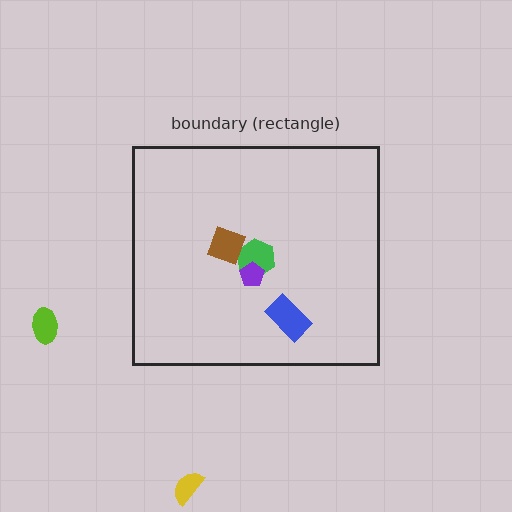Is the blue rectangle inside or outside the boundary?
Inside.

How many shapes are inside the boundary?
4 inside, 2 outside.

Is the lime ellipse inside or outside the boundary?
Outside.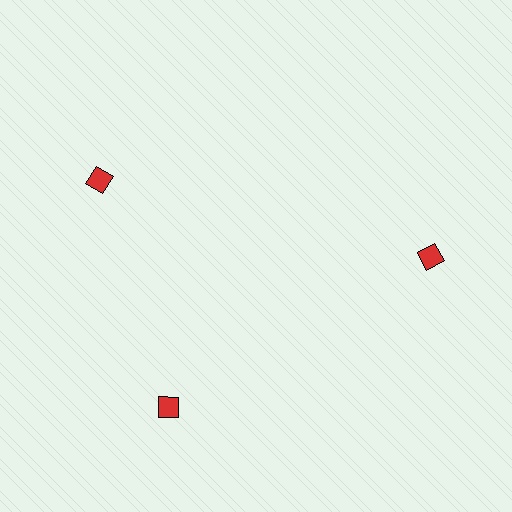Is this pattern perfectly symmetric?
No. The 3 red diamonds are arranged in a ring, but one element near the 11 o'clock position is rotated out of alignment along the ring, breaking the 3-fold rotational symmetry.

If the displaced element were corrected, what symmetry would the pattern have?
It would have 3-fold rotational symmetry — the pattern would map onto itself every 120 degrees.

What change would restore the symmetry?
The symmetry would be restored by rotating it back into even spacing with its neighbors so that all 3 diamonds sit at equal angles and equal distance from the center.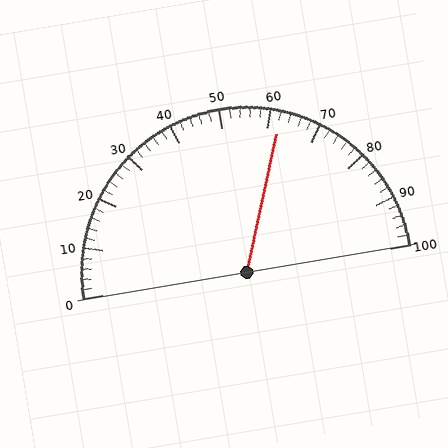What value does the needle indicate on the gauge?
The needle indicates approximately 62.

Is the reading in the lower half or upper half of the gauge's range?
The reading is in the upper half of the range (0 to 100).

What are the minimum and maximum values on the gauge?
The gauge ranges from 0 to 100.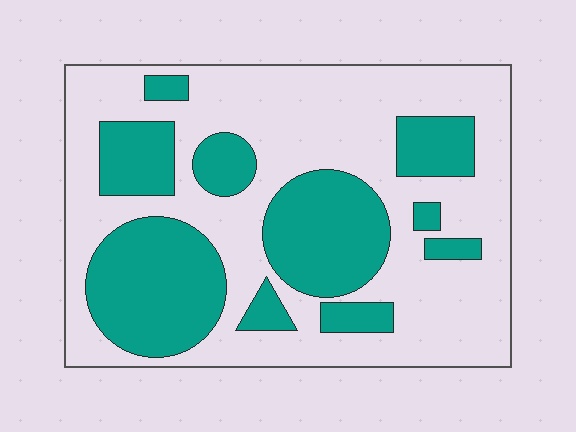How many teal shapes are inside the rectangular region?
10.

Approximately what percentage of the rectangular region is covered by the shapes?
Approximately 35%.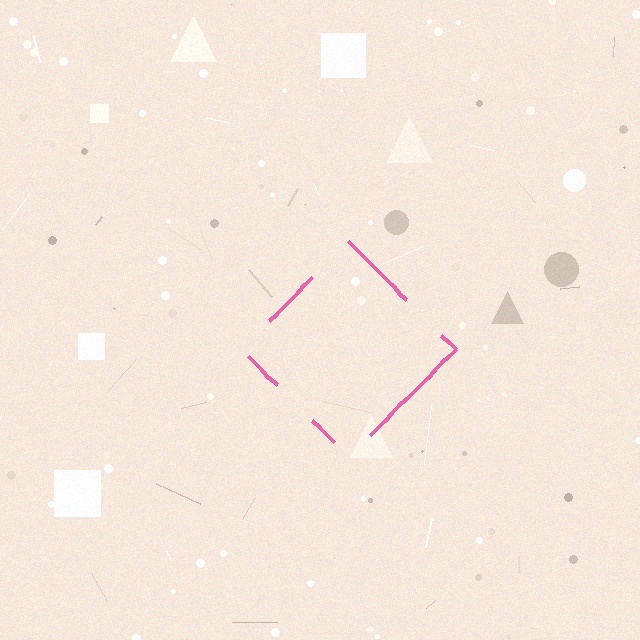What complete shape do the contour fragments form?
The contour fragments form a diamond.